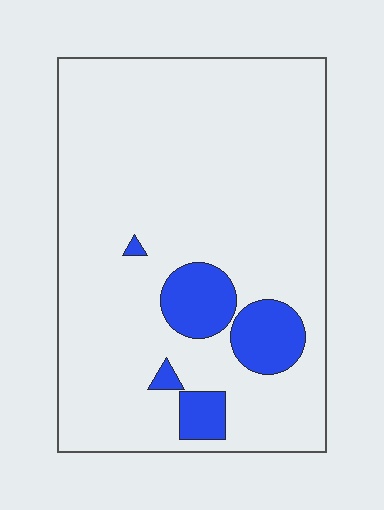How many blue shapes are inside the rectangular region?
5.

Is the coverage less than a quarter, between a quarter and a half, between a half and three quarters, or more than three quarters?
Less than a quarter.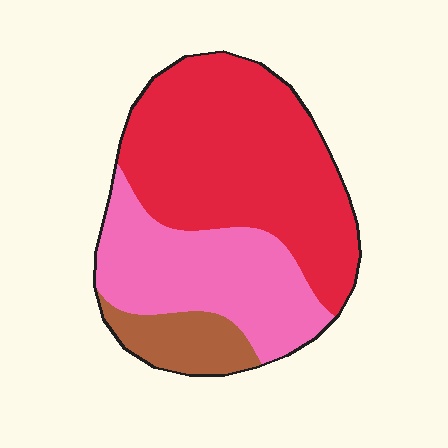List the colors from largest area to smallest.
From largest to smallest: red, pink, brown.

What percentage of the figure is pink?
Pink covers around 35% of the figure.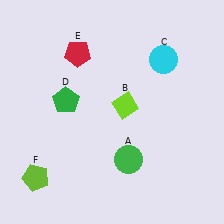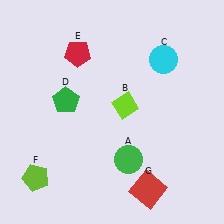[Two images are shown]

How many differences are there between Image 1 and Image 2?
There is 1 difference between the two images.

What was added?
A red square (G) was added in Image 2.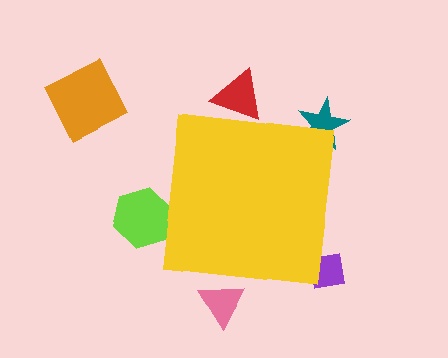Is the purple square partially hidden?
Yes, the purple square is partially hidden behind the yellow square.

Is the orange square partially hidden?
No, the orange square is fully visible.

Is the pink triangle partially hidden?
Yes, the pink triangle is partially hidden behind the yellow square.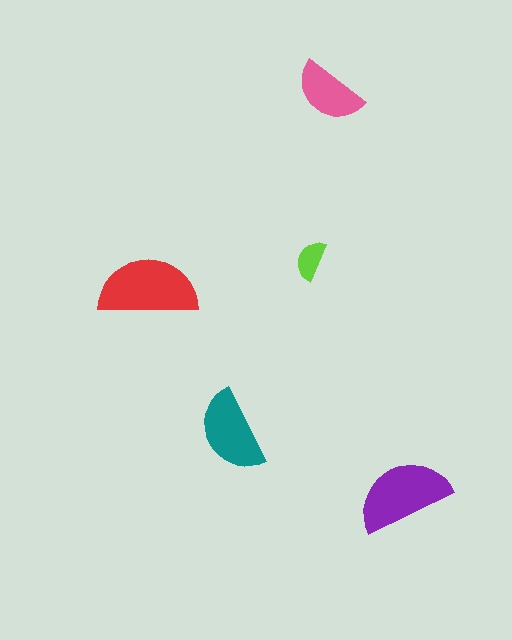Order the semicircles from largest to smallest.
the red one, the purple one, the teal one, the pink one, the lime one.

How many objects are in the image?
There are 5 objects in the image.